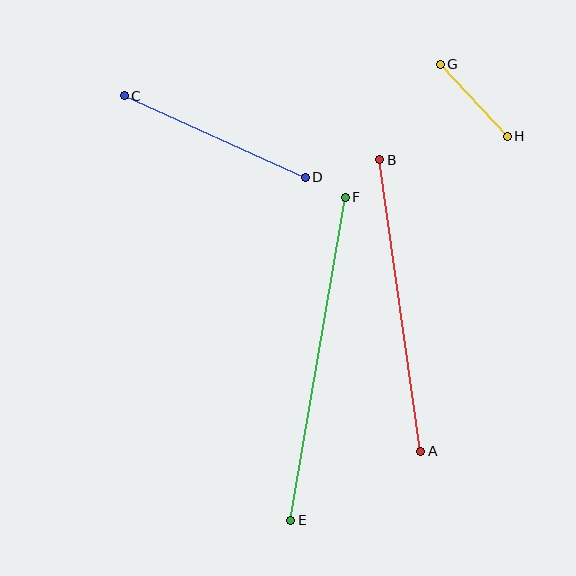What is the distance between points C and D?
The distance is approximately 199 pixels.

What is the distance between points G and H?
The distance is approximately 99 pixels.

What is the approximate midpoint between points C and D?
The midpoint is at approximately (215, 137) pixels.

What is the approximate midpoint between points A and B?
The midpoint is at approximately (400, 305) pixels.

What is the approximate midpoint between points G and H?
The midpoint is at approximately (474, 100) pixels.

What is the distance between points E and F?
The distance is approximately 328 pixels.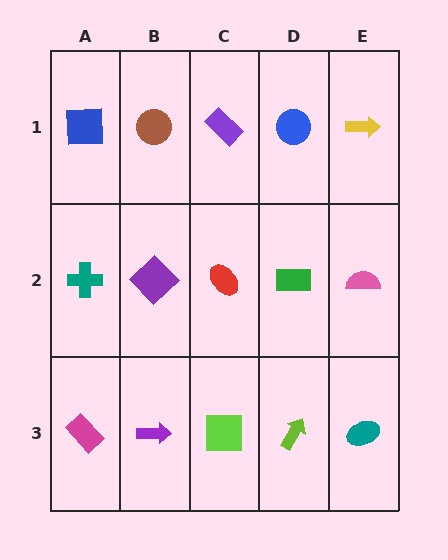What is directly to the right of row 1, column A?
A brown circle.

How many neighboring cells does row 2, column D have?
4.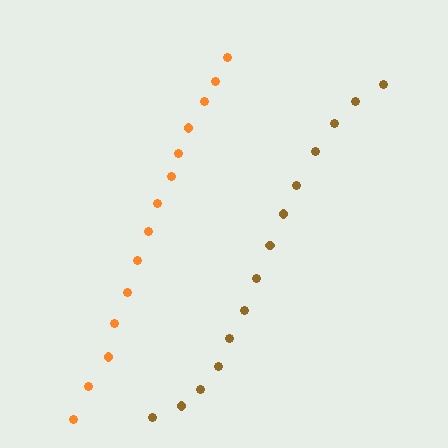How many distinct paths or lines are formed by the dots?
There are 2 distinct paths.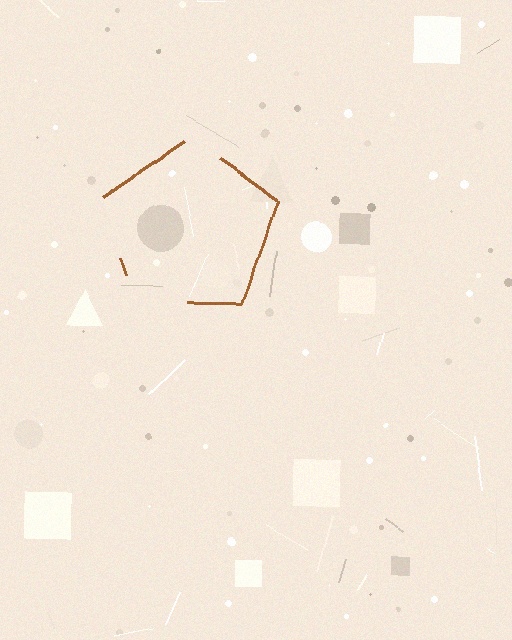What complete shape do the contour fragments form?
The contour fragments form a pentagon.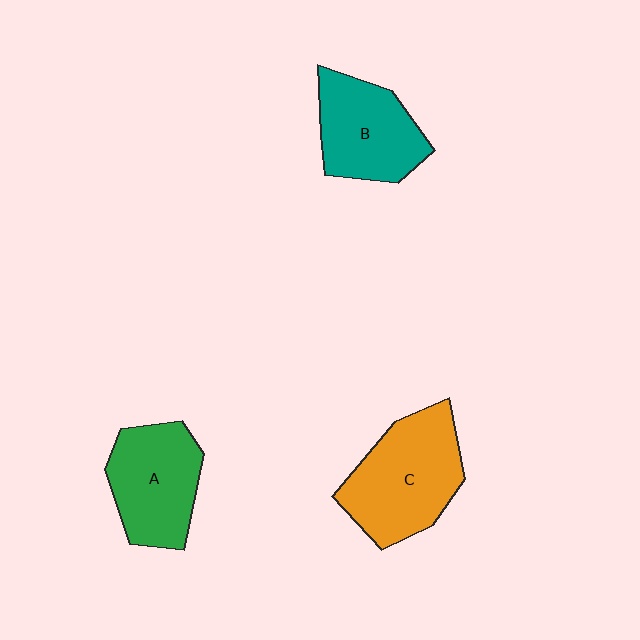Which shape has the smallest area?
Shape B (teal).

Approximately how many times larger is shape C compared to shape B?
Approximately 1.3 times.